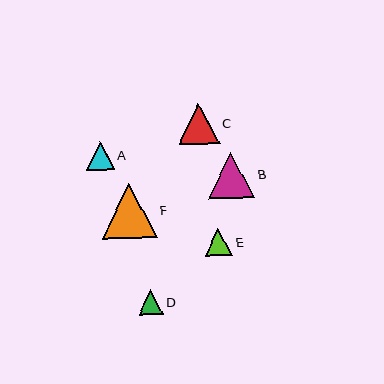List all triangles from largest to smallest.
From largest to smallest: F, B, C, A, E, D.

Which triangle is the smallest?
Triangle D is the smallest with a size of approximately 24 pixels.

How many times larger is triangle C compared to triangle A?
Triangle C is approximately 1.4 times the size of triangle A.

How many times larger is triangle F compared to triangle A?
Triangle F is approximately 1.9 times the size of triangle A.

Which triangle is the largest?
Triangle F is the largest with a size of approximately 55 pixels.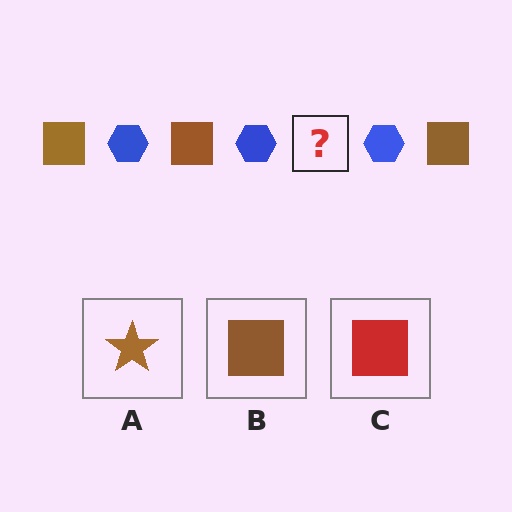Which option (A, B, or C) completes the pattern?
B.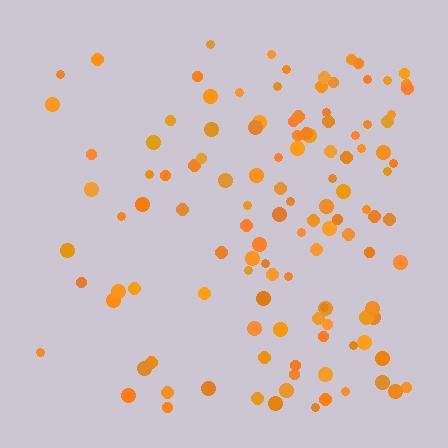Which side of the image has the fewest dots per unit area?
The left.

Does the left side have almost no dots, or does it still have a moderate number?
Still a moderate number, just noticeably fewer than the right.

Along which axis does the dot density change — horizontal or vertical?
Horizontal.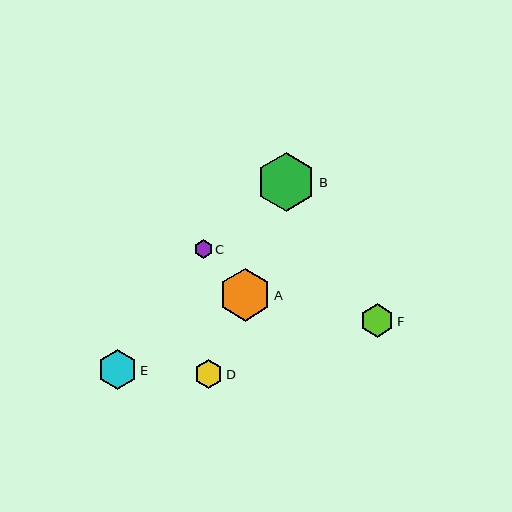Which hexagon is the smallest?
Hexagon C is the smallest with a size of approximately 19 pixels.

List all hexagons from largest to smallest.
From largest to smallest: B, A, E, F, D, C.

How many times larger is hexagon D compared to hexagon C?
Hexagon D is approximately 1.5 times the size of hexagon C.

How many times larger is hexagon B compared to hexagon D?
Hexagon B is approximately 2.1 times the size of hexagon D.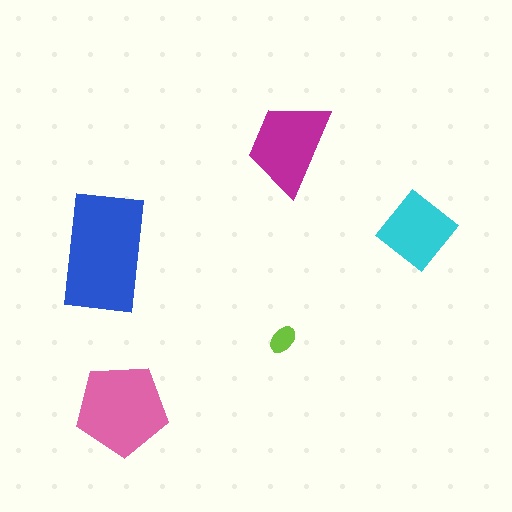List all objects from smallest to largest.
The lime ellipse, the cyan diamond, the magenta trapezoid, the pink pentagon, the blue rectangle.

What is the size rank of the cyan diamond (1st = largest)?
4th.